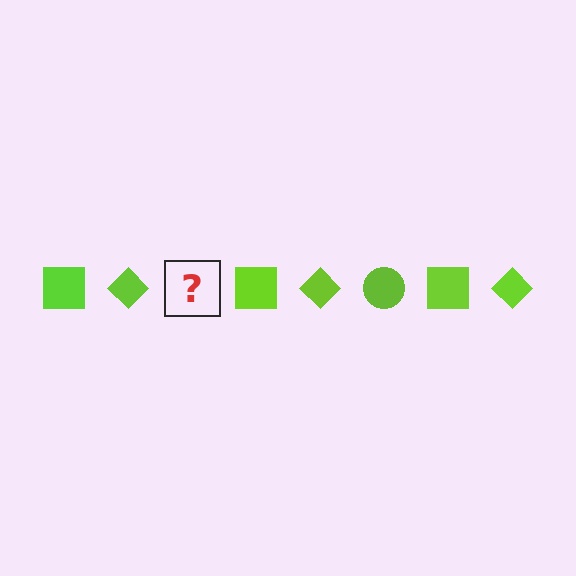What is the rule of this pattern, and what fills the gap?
The rule is that the pattern cycles through square, diamond, circle shapes in lime. The gap should be filled with a lime circle.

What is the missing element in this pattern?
The missing element is a lime circle.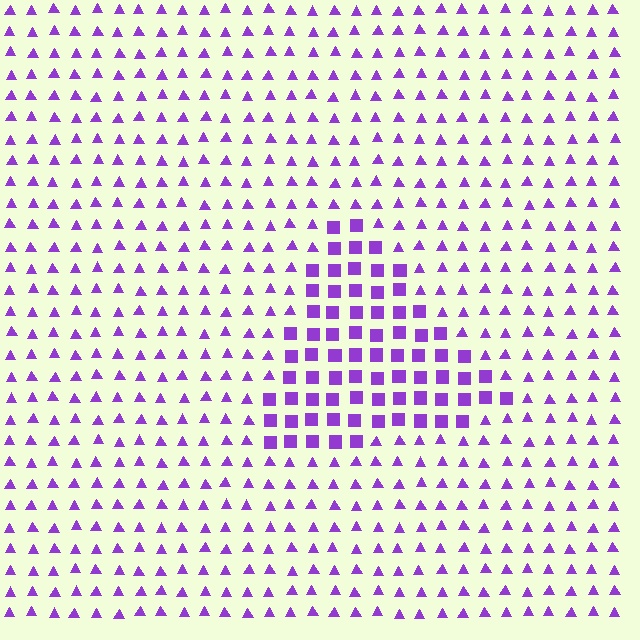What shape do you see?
I see a triangle.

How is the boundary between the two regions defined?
The boundary is defined by a change in element shape: squares inside vs. triangles outside. All elements share the same color and spacing.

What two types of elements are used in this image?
The image uses squares inside the triangle region and triangles outside it.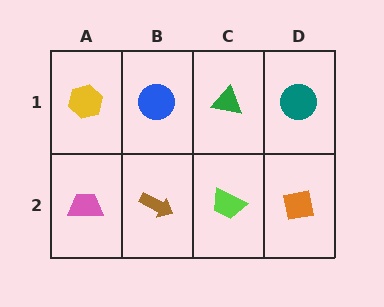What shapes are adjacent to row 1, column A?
A pink trapezoid (row 2, column A), a blue circle (row 1, column B).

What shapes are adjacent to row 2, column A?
A yellow hexagon (row 1, column A), a brown arrow (row 2, column B).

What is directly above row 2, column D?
A teal circle.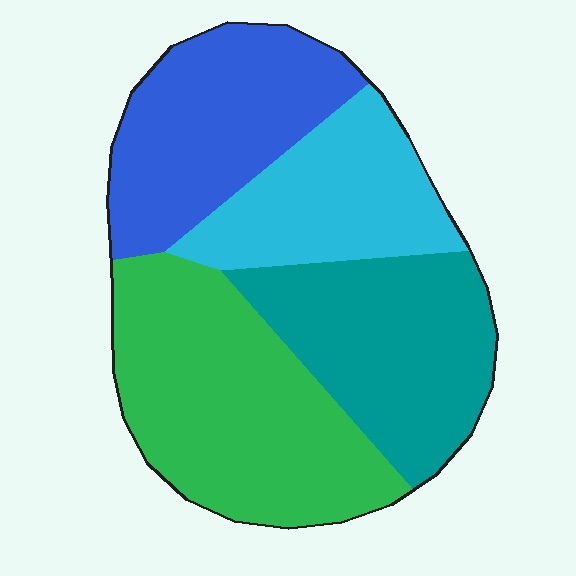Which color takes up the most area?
Green, at roughly 35%.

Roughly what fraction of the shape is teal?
Teal covers roughly 25% of the shape.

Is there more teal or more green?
Green.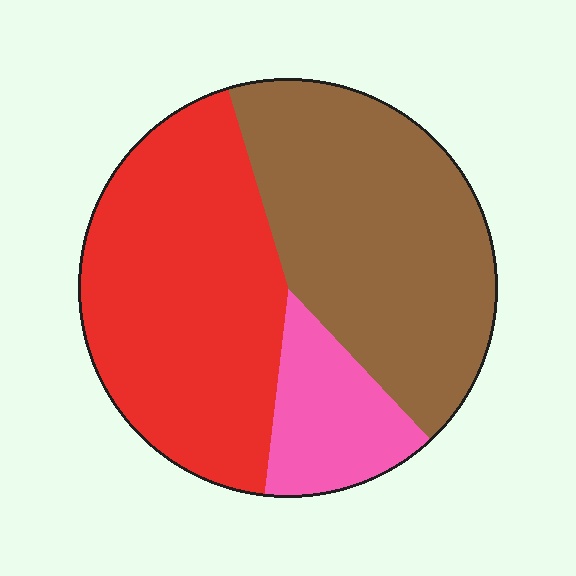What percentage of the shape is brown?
Brown takes up between a third and a half of the shape.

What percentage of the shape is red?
Red covers roughly 45% of the shape.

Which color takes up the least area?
Pink, at roughly 15%.